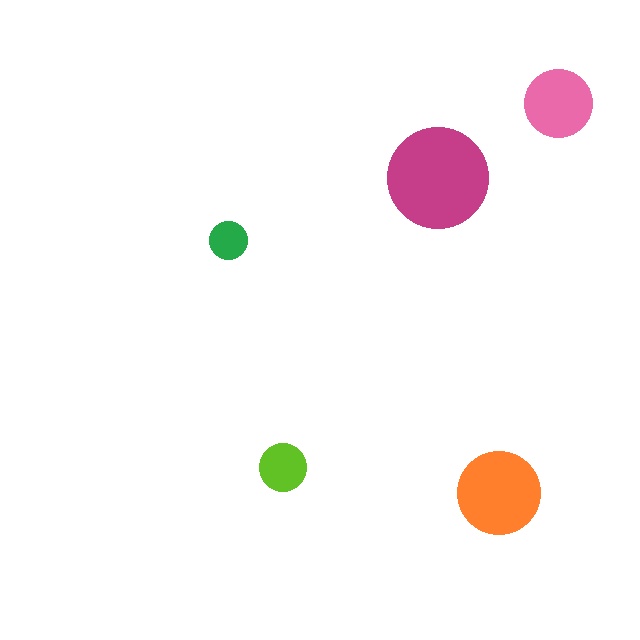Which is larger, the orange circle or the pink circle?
The orange one.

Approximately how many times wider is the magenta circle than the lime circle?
About 2 times wider.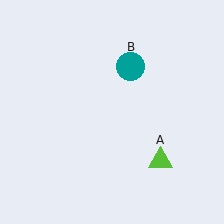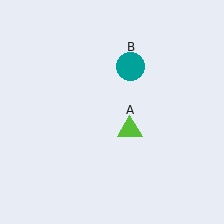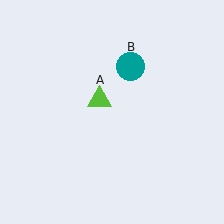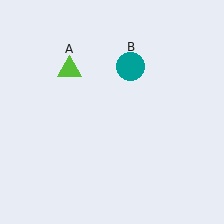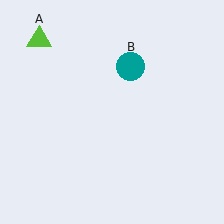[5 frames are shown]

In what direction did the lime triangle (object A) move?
The lime triangle (object A) moved up and to the left.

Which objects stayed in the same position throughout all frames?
Teal circle (object B) remained stationary.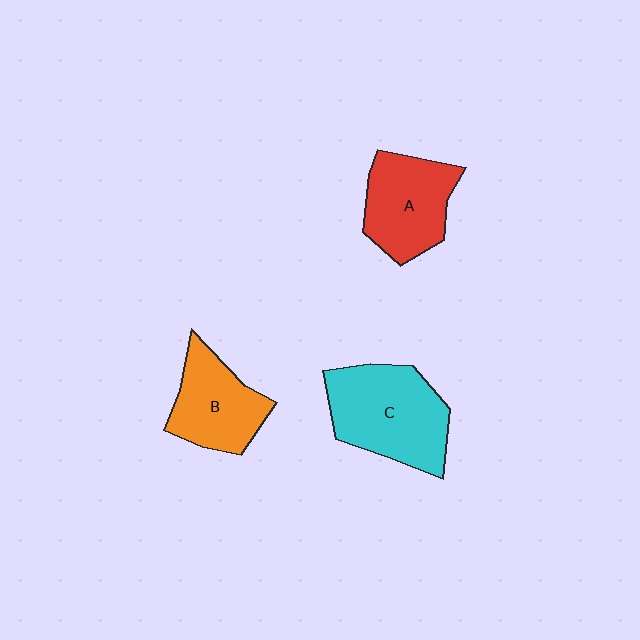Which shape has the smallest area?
Shape B (orange).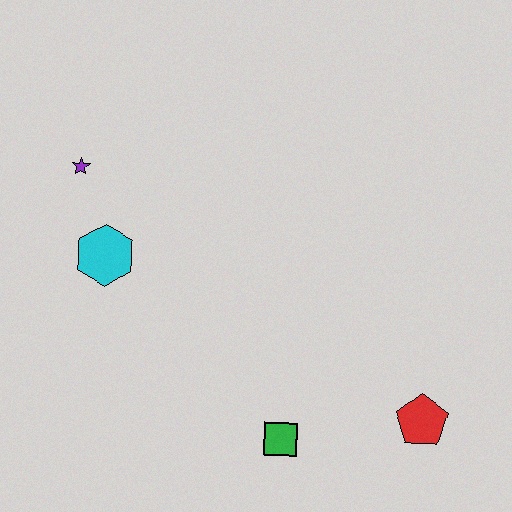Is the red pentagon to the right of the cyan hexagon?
Yes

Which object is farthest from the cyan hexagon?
The red pentagon is farthest from the cyan hexagon.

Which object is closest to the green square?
The red pentagon is closest to the green square.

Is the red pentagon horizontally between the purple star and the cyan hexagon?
No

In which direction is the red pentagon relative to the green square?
The red pentagon is to the right of the green square.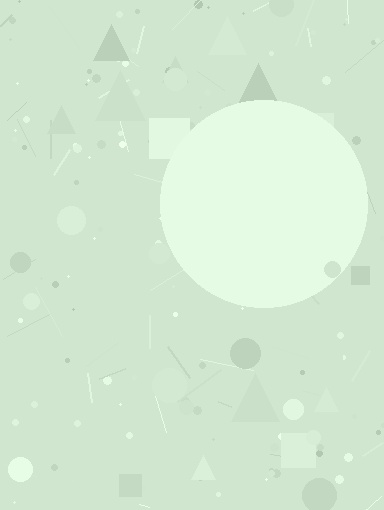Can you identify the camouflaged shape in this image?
The camouflaged shape is a circle.